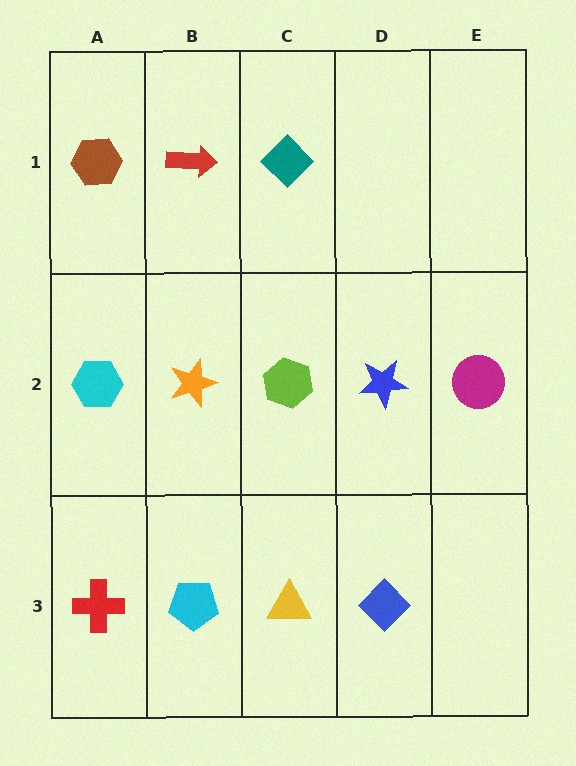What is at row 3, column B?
A cyan pentagon.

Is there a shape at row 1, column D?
No, that cell is empty.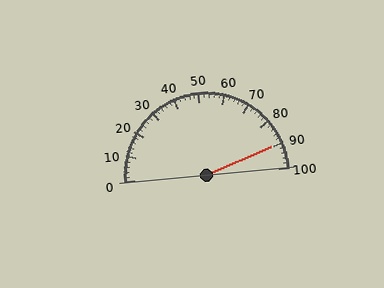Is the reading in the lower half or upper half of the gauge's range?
The reading is in the upper half of the range (0 to 100).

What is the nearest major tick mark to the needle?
The nearest major tick mark is 90.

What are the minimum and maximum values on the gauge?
The gauge ranges from 0 to 100.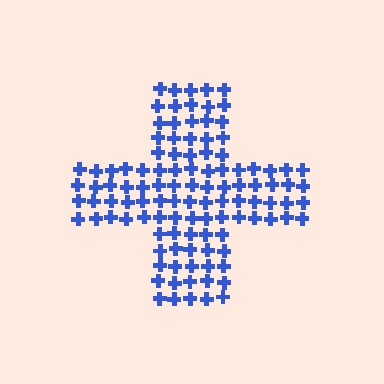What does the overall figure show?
The overall figure shows a cross.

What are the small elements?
The small elements are crosses.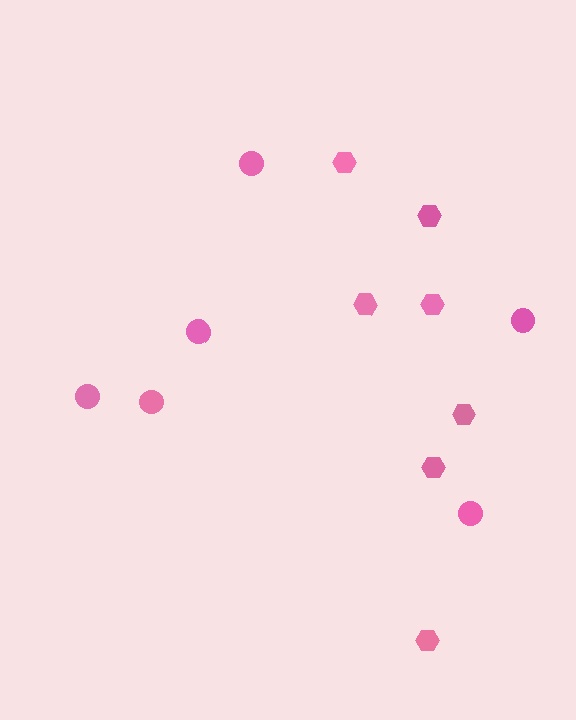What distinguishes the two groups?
There are 2 groups: one group of hexagons (7) and one group of circles (6).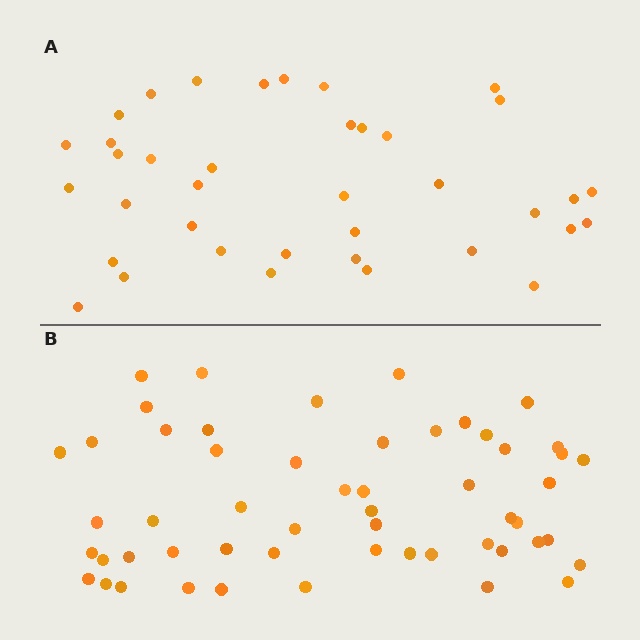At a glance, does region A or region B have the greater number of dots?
Region B (the bottom region) has more dots.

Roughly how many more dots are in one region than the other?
Region B has approximately 15 more dots than region A.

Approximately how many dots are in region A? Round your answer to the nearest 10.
About 40 dots. (The exact count is 38, which rounds to 40.)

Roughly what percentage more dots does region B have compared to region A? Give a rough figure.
About 40% more.